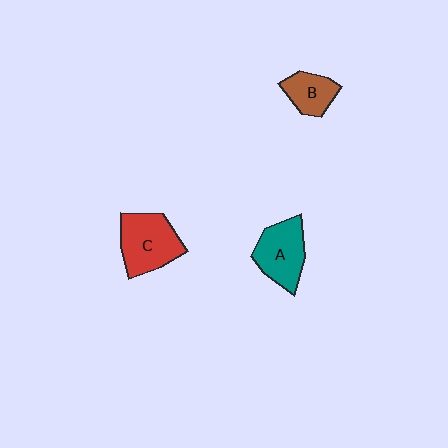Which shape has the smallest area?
Shape B (brown).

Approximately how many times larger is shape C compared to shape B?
Approximately 1.7 times.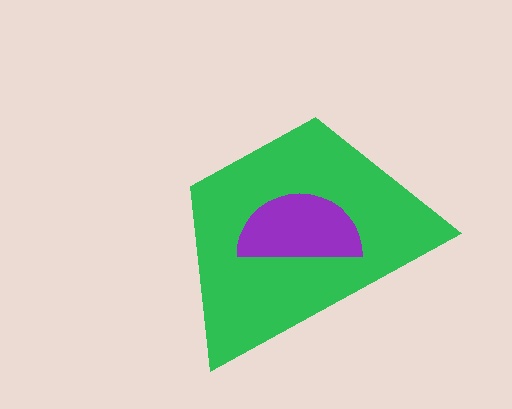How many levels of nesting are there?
2.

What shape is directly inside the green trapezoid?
The purple semicircle.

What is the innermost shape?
The purple semicircle.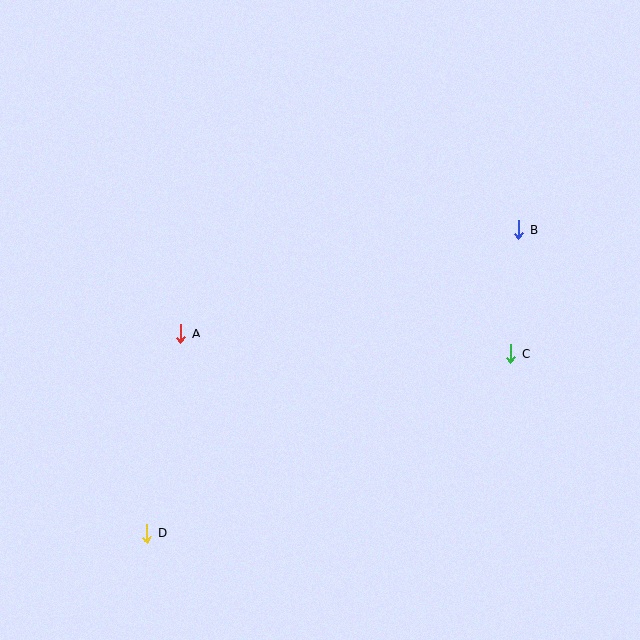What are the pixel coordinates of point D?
Point D is at (147, 533).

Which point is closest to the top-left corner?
Point A is closest to the top-left corner.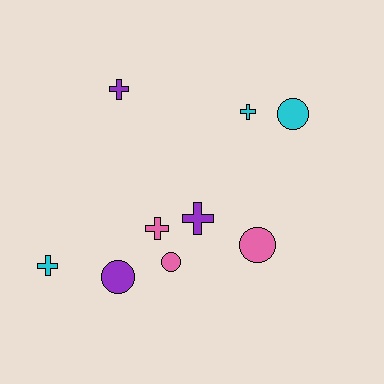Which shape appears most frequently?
Cross, with 5 objects.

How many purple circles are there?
There is 1 purple circle.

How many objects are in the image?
There are 9 objects.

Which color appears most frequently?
Purple, with 3 objects.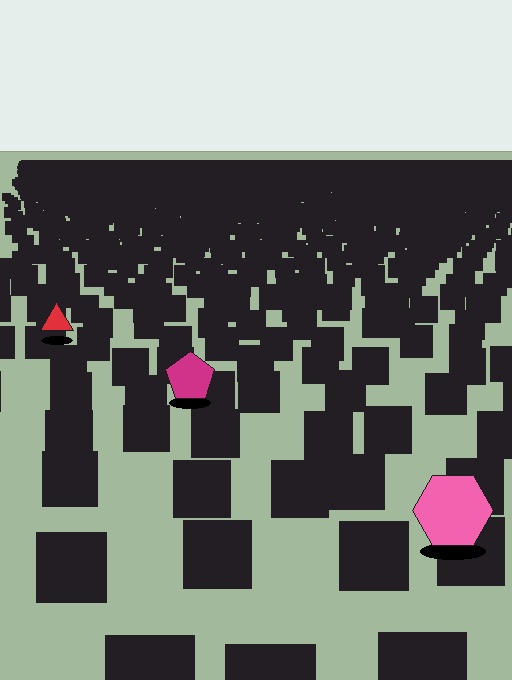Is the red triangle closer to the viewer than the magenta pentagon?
No. The magenta pentagon is closer — you can tell from the texture gradient: the ground texture is coarser near it.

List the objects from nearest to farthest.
From nearest to farthest: the pink hexagon, the magenta pentagon, the red triangle.